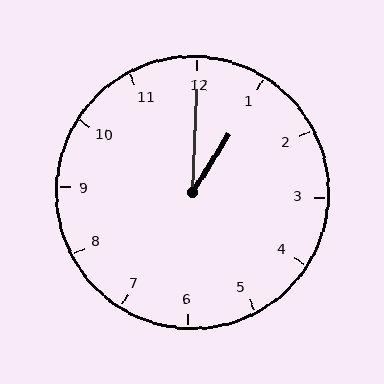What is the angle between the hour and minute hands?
Approximately 30 degrees.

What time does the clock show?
1:00.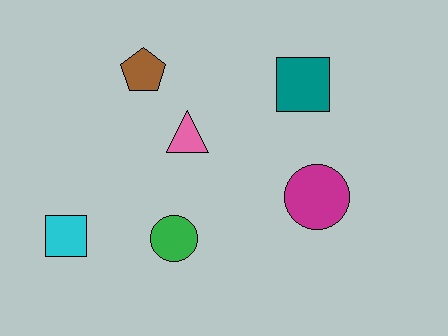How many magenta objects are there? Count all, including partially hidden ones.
There is 1 magenta object.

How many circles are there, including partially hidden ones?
There are 2 circles.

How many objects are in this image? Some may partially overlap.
There are 6 objects.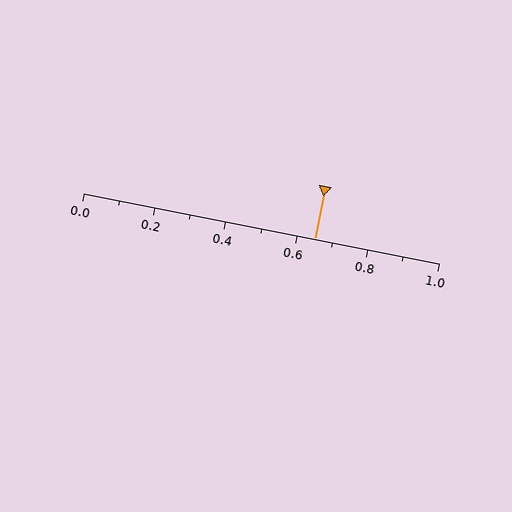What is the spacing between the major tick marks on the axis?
The major ticks are spaced 0.2 apart.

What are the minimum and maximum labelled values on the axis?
The axis runs from 0.0 to 1.0.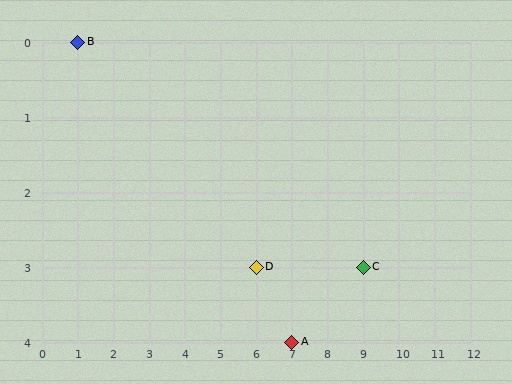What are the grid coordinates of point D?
Point D is at grid coordinates (6, 3).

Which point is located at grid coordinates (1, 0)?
Point B is at (1, 0).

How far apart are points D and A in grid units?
Points D and A are 1 column and 1 row apart (about 1.4 grid units diagonally).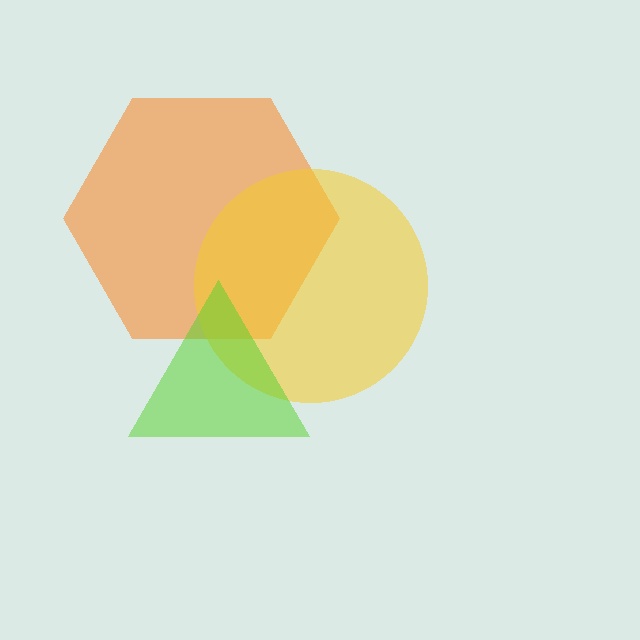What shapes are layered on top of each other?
The layered shapes are: an orange hexagon, a yellow circle, a lime triangle.